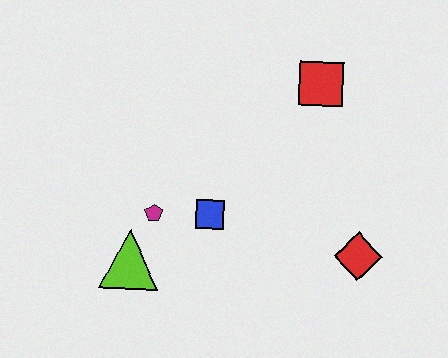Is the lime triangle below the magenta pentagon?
Yes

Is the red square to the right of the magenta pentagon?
Yes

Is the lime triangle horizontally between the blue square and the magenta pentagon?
No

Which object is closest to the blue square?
The magenta pentagon is closest to the blue square.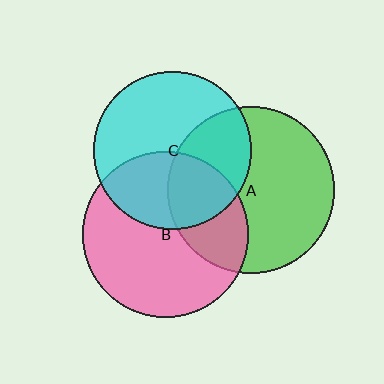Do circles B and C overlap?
Yes.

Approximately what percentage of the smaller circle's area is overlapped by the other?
Approximately 40%.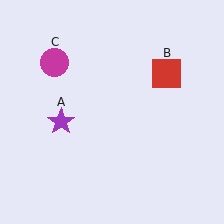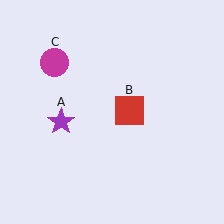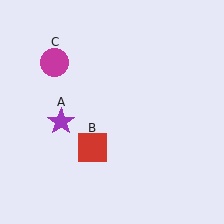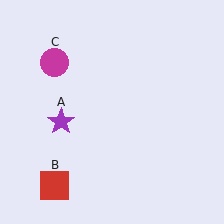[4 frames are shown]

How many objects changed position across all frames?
1 object changed position: red square (object B).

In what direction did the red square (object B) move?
The red square (object B) moved down and to the left.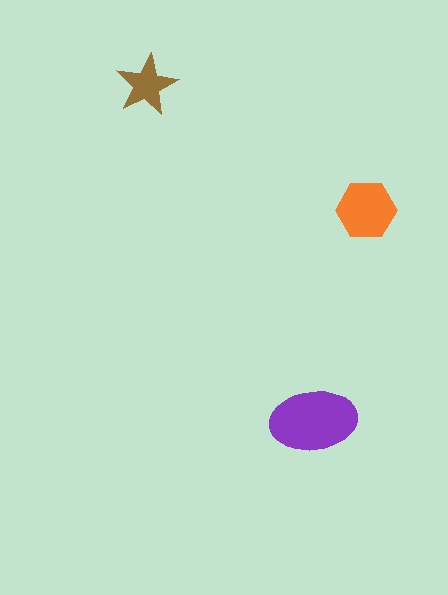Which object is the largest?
The purple ellipse.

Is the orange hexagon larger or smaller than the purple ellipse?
Smaller.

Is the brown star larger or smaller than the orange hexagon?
Smaller.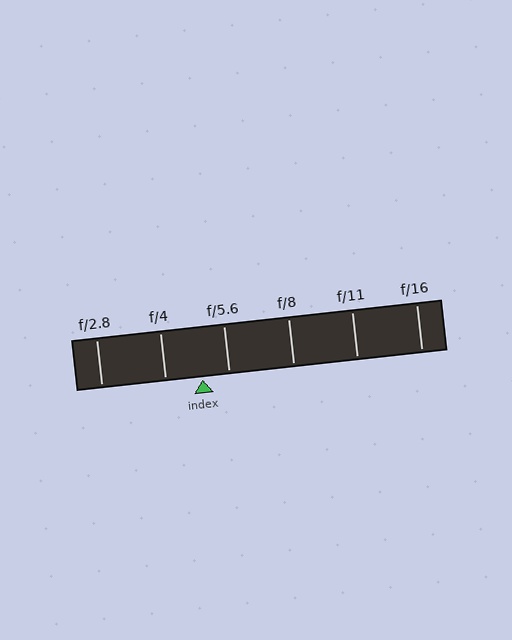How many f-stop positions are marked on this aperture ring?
There are 6 f-stop positions marked.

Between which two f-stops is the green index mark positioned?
The index mark is between f/4 and f/5.6.